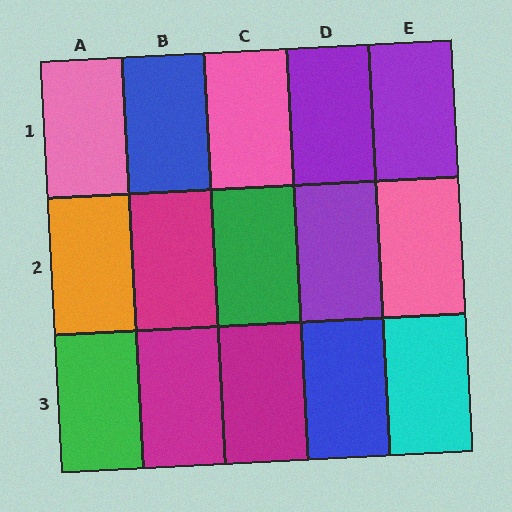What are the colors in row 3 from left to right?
Green, magenta, magenta, blue, cyan.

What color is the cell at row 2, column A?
Orange.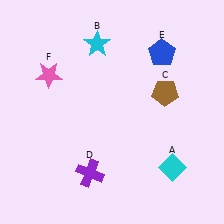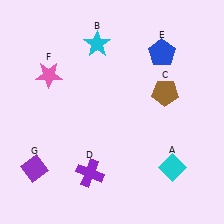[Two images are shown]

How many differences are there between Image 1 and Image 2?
There is 1 difference between the two images.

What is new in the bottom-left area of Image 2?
A purple diamond (G) was added in the bottom-left area of Image 2.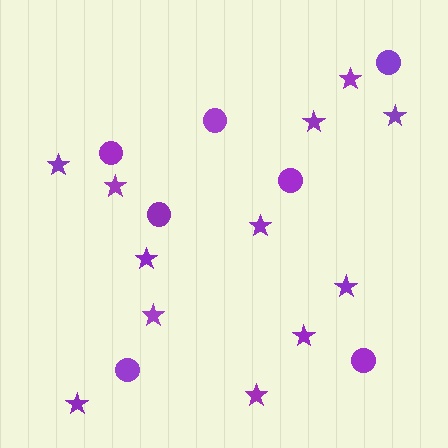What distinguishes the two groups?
There are 2 groups: one group of stars (12) and one group of circles (7).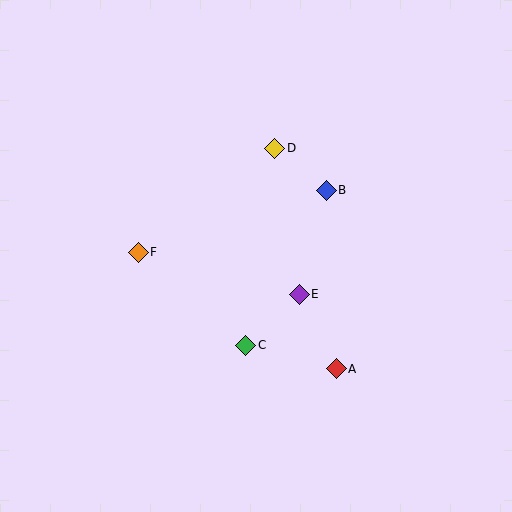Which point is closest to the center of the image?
Point E at (299, 294) is closest to the center.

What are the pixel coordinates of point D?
Point D is at (275, 148).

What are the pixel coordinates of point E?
Point E is at (299, 294).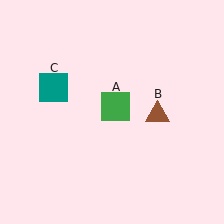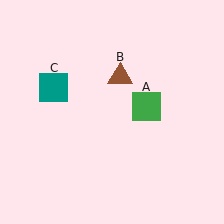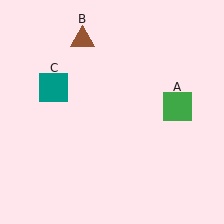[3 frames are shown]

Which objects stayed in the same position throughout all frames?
Teal square (object C) remained stationary.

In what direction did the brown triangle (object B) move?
The brown triangle (object B) moved up and to the left.